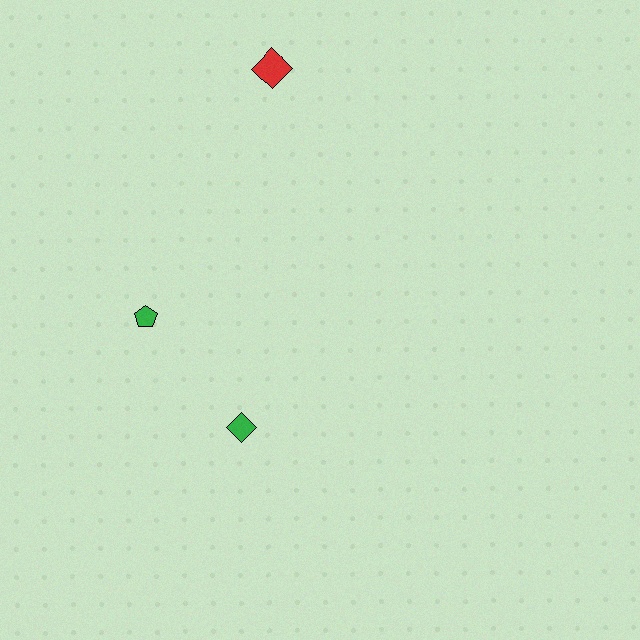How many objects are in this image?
There are 3 objects.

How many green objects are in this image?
There are 2 green objects.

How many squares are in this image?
There are no squares.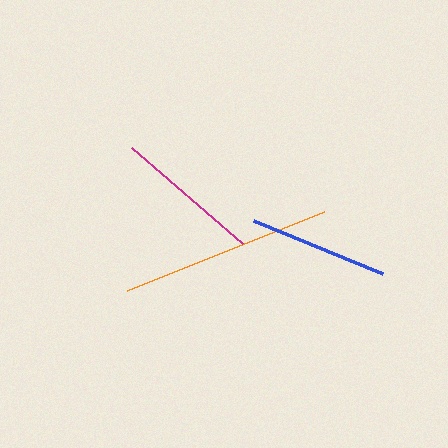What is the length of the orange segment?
The orange segment is approximately 212 pixels long.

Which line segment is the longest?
The orange line is the longest at approximately 212 pixels.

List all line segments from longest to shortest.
From longest to shortest: orange, magenta, blue.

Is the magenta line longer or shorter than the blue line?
The magenta line is longer than the blue line.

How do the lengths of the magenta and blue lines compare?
The magenta and blue lines are approximately the same length.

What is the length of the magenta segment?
The magenta segment is approximately 147 pixels long.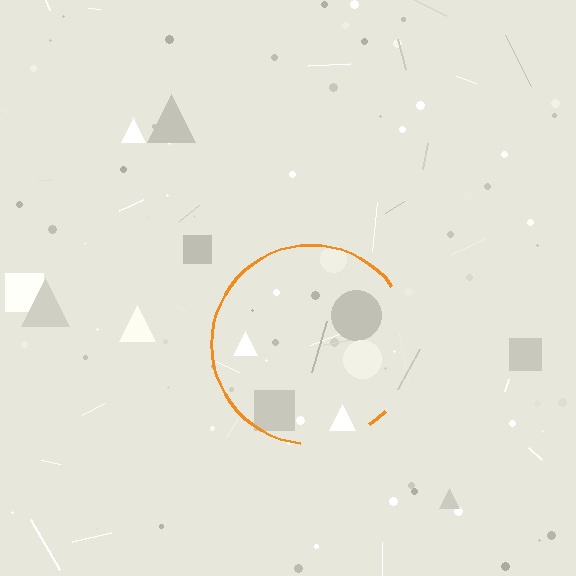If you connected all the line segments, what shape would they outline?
They would outline a circle.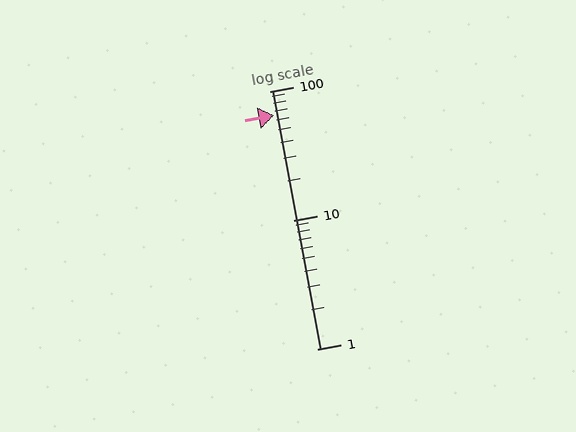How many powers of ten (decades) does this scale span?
The scale spans 2 decades, from 1 to 100.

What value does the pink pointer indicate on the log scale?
The pointer indicates approximately 65.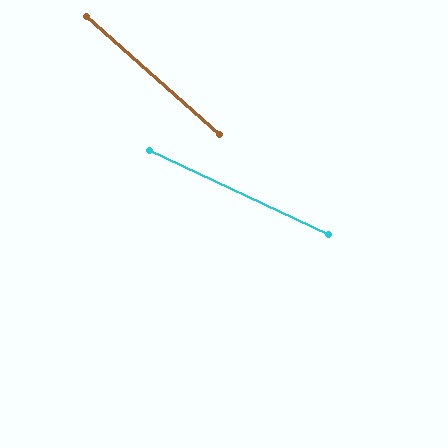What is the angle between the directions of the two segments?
Approximately 16 degrees.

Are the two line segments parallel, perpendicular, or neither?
Neither parallel nor perpendicular — they differ by about 16°.